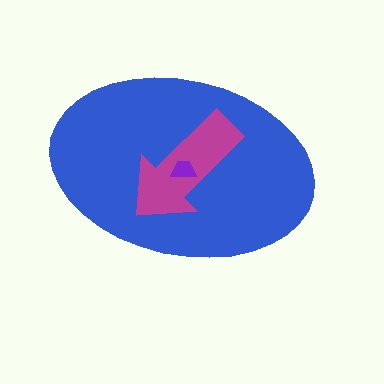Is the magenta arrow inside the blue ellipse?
Yes.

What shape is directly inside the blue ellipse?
The magenta arrow.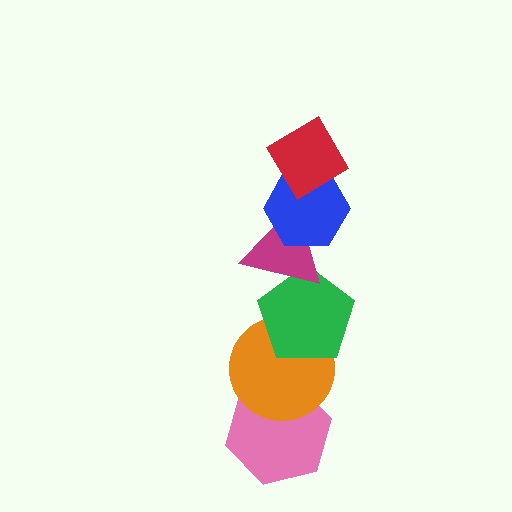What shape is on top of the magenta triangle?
The blue hexagon is on top of the magenta triangle.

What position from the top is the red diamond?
The red diamond is 1st from the top.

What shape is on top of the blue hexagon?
The red diamond is on top of the blue hexagon.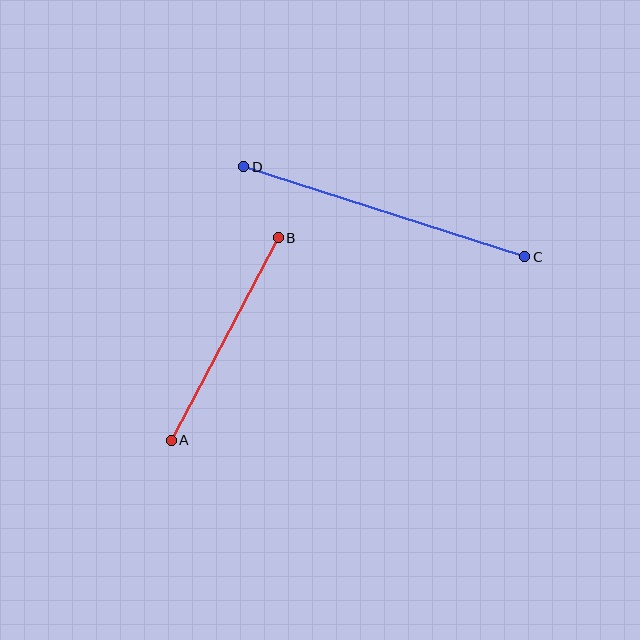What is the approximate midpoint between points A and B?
The midpoint is at approximately (225, 339) pixels.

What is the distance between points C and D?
The distance is approximately 295 pixels.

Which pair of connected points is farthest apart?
Points C and D are farthest apart.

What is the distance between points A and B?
The distance is approximately 229 pixels.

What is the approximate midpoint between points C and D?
The midpoint is at approximately (384, 212) pixels.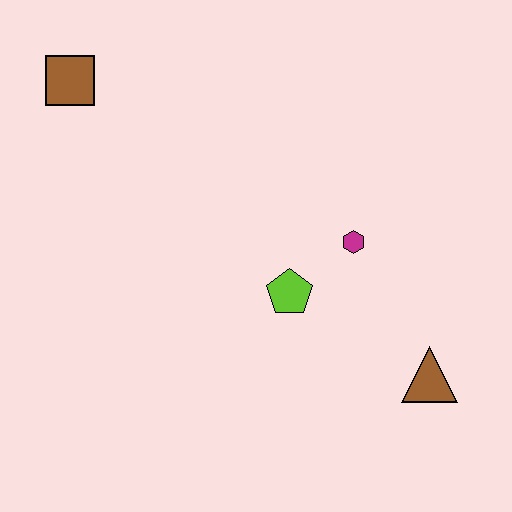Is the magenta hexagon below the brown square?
Yes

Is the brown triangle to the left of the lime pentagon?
No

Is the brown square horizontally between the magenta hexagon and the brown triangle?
No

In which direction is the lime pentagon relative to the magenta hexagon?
The lime pentagon is to the left of the magenta hexagon.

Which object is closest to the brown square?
The lime pentagon is closest to the brown square.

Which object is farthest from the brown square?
The brown triangle is farthest from the brown square.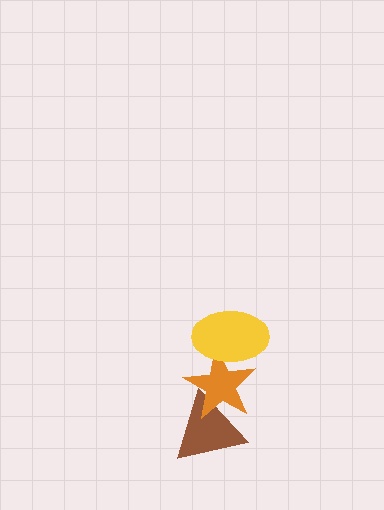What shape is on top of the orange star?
The yellow ellipse is on top of the orange star.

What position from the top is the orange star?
The orange star is 2nd from the top.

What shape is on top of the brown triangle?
The orange star is on top of the brown triangle.